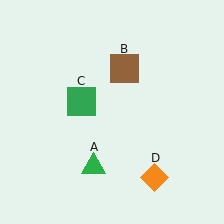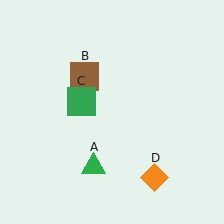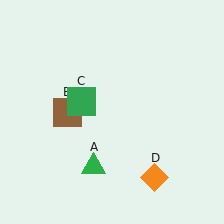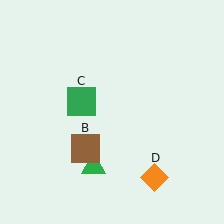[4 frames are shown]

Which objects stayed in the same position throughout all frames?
Green triangle (object A) and green square (object C) and orange diamond (object D) remained stationary.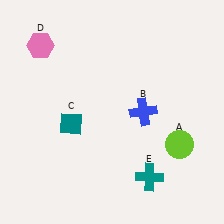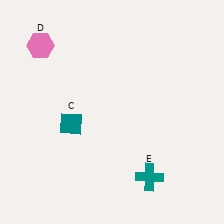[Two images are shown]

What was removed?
The lime circle (A), the blue cross (B) were removed in Image 2.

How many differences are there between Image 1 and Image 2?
There are 2 differences between the two images.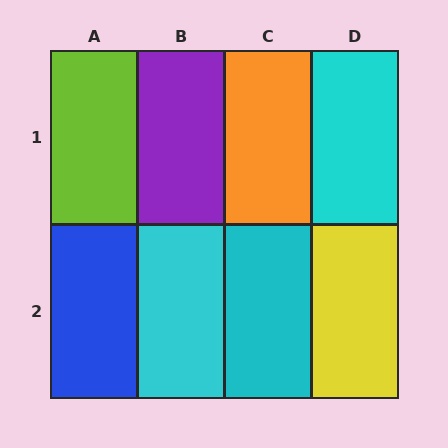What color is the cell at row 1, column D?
Cyan.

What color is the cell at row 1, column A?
Lime.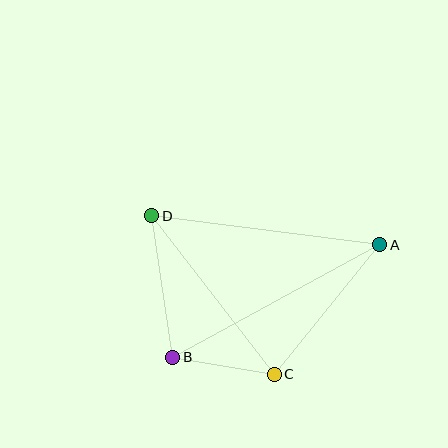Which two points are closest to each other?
Points B and C are closest to each other.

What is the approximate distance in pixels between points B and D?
The distance between B and D is approximately 143 pixels.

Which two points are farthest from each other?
Points A and B are farthest from each other.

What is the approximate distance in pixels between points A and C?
The distance between A and C is approximately 167 pixels.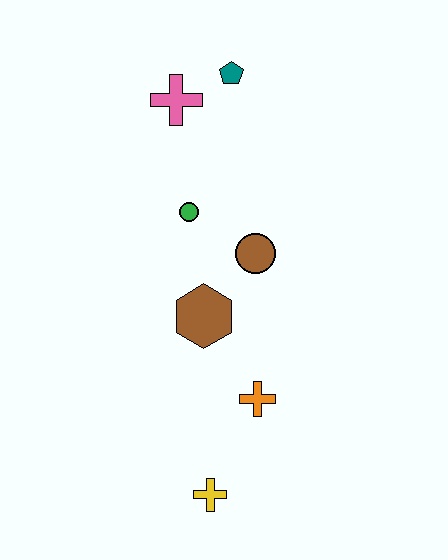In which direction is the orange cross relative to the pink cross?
The orange cross is below the pink cross.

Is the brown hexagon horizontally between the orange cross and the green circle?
Yes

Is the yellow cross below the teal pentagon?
Yes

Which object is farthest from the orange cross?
The teal pentagon is farthest from the orange cross.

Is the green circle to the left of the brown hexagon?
Yes